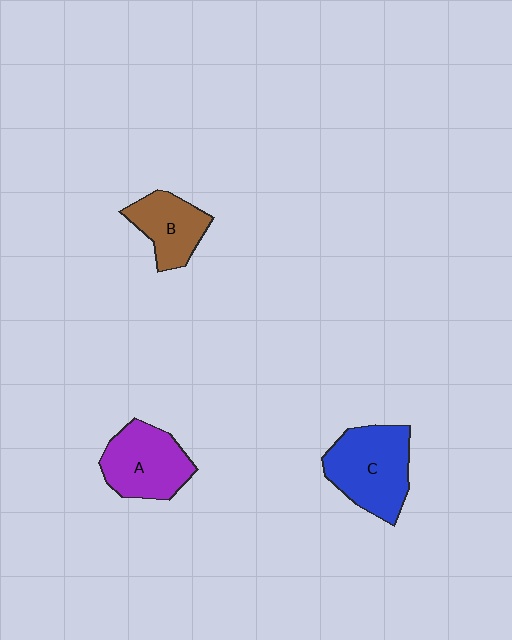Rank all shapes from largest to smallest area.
From largest to smallest: C (blue), A (purple), B (brown).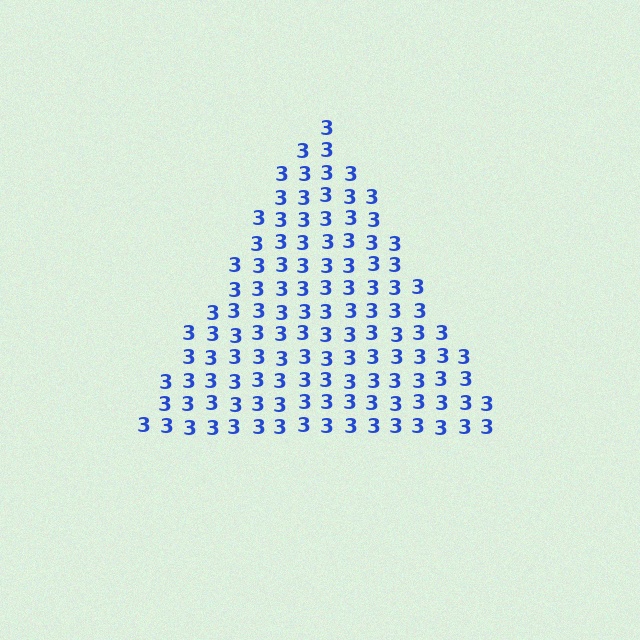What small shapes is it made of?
It is made of small digit 3's.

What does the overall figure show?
The overall figure shows a triangle.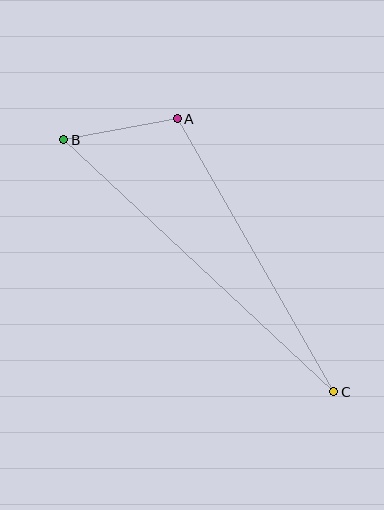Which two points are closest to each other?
Points A and B are closest to each other.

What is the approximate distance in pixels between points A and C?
The distance between A and C is approximately 315 pixels.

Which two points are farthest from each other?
Points B and C are farthest from each other.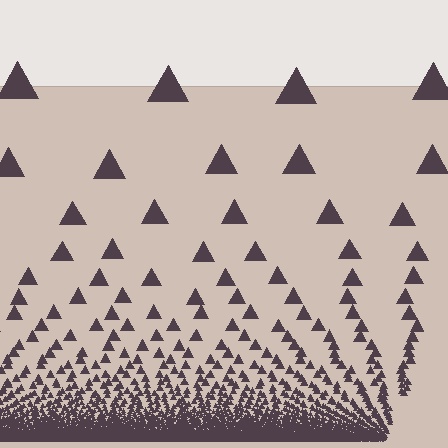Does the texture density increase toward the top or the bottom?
Density increases toward the bottom.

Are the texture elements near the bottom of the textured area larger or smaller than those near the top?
Smaller. The gradient is inverted — elements near the bottom are smaller and denser.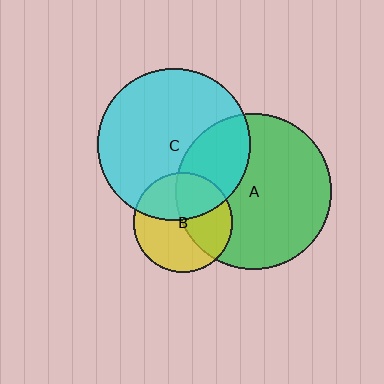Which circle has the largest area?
Circle A (green).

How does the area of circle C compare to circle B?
Approximately 2.4 times.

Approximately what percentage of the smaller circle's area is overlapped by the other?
Approximately 45%.